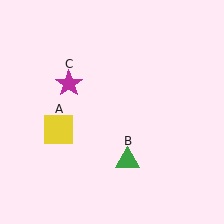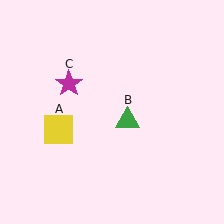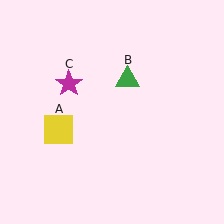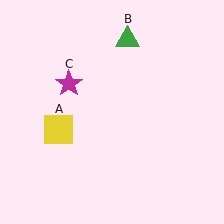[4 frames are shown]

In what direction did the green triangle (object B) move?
The green triangle (object B) moved up.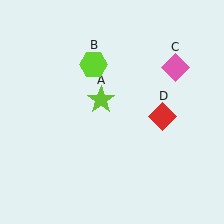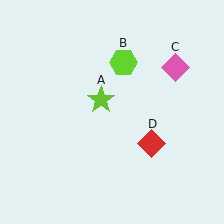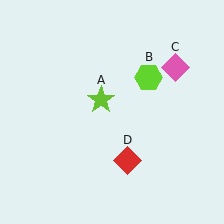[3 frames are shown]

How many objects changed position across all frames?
2 objects changed position: lime hexagon (object B), red diamond (object D).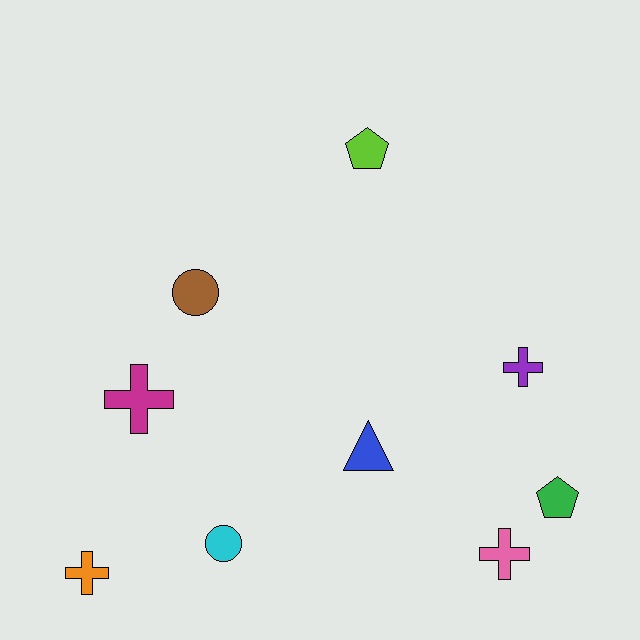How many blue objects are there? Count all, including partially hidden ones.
There is 1 blue object.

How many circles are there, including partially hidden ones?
There are 2 circles.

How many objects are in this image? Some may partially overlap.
There are 9 objects.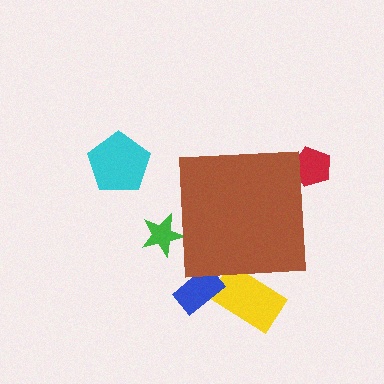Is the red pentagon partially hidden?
Yes, the red pentagon is partially hidden behind the brown square.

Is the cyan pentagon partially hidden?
No, the cyan pentagon is fully visible.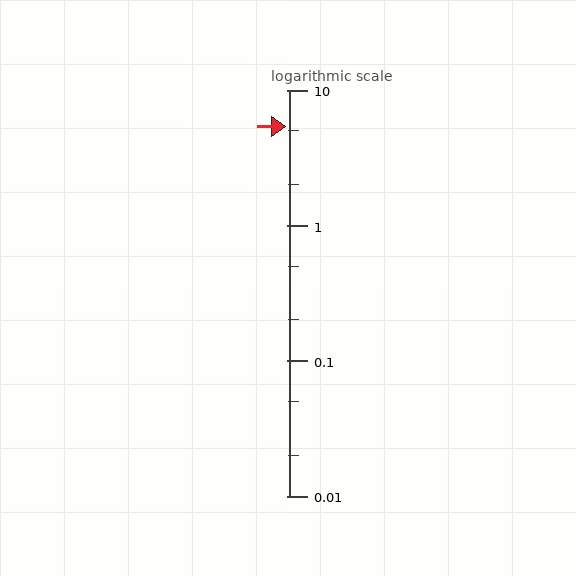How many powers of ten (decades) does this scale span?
The scale spans 3 decades, from 0.01 to 10.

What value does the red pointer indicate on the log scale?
The pointer indicates approximately 5.4.